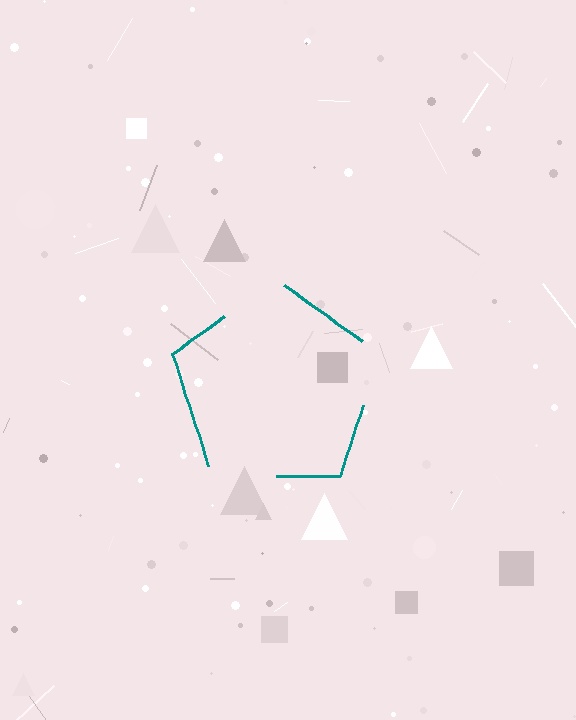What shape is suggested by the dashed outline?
The dashed outline suggests a pentagon.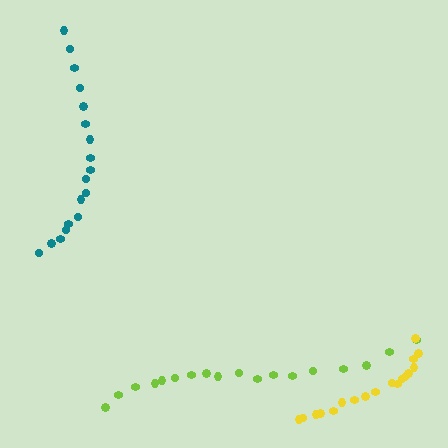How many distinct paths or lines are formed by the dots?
There are 3 distinct paths.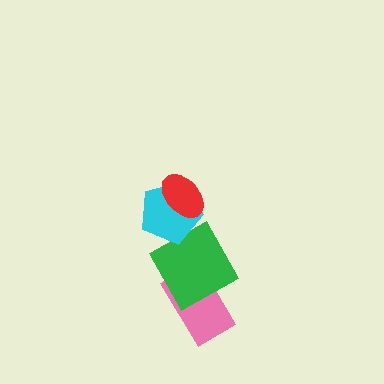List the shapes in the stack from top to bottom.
From top to bottom: the red ellipse, the cyan pentagon, the green square, the pink rectangle.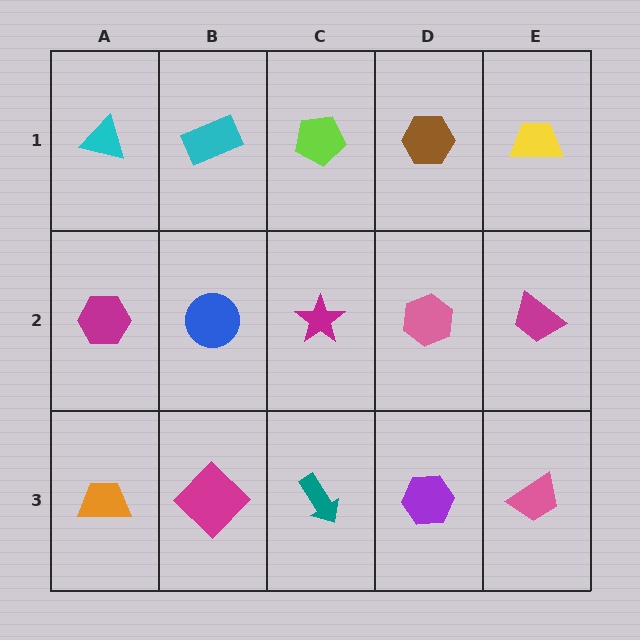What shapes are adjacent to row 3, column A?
A magenta hexagon (row 2, column A), a magenta diamond (row 3, column B).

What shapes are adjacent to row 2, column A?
A cyan triangle (row 1, column A), an orange trapezoid (row 3, column A), a blue circle (row 2, column B).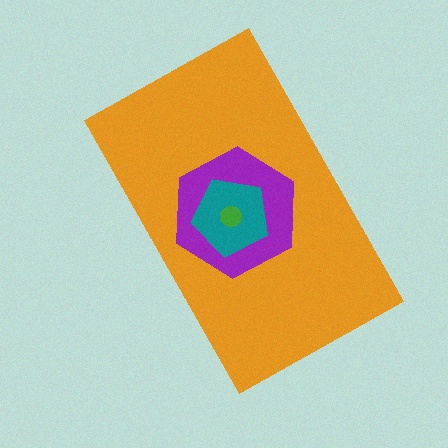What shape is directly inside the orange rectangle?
The purple hexagon.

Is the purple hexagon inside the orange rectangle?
Yes.